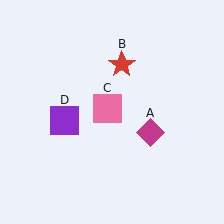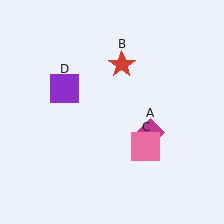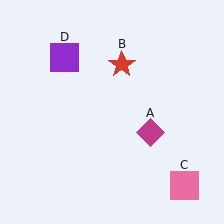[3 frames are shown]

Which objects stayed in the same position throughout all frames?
Magenta diamond (object A) and red star (object B) remained stationary.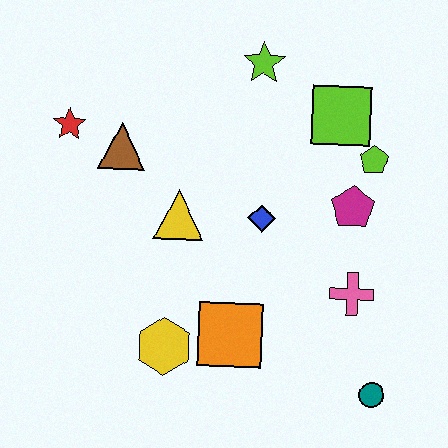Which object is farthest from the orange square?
The lime star is farthest from the orange square.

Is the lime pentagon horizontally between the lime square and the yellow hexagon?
No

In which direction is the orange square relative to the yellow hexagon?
The orange square is to the right of the yellow hexagon.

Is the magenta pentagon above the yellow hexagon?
Yes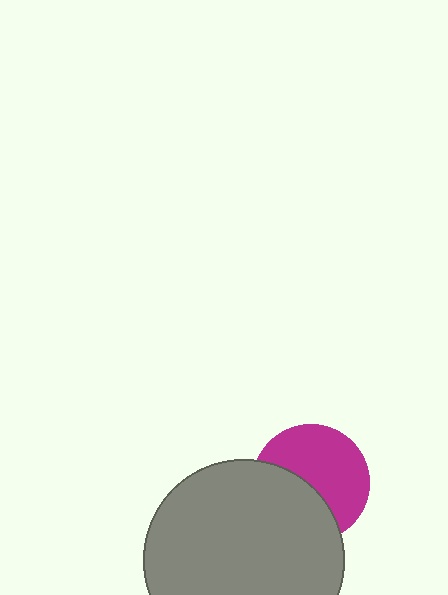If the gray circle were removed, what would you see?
You would see the complete magenta circle.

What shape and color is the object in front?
The object in front is a gray circle.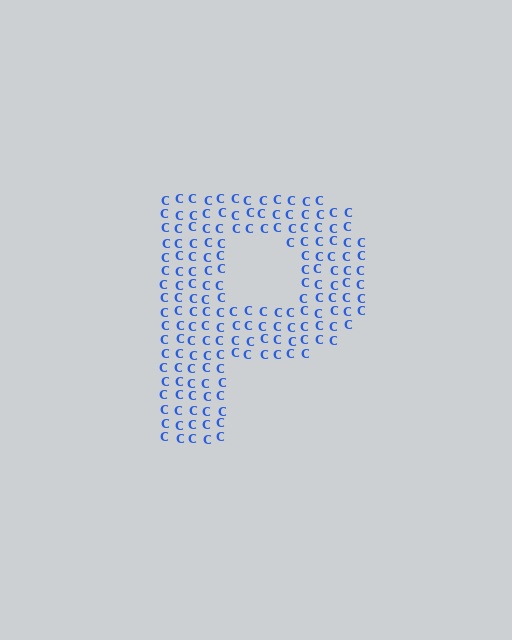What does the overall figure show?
The overall figure shows the letter P.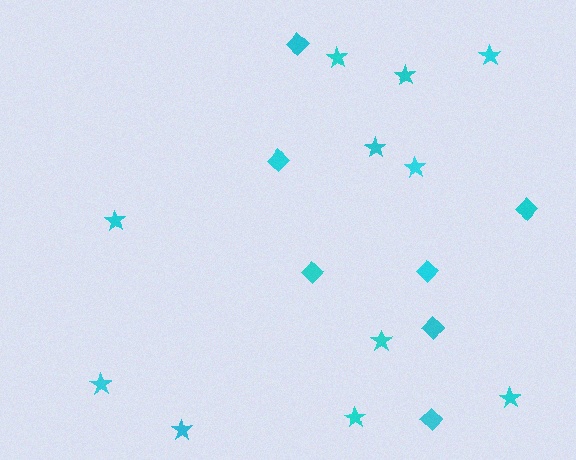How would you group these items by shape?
There are 2 groups: one group of stars (11) and one group of diamonds (7).